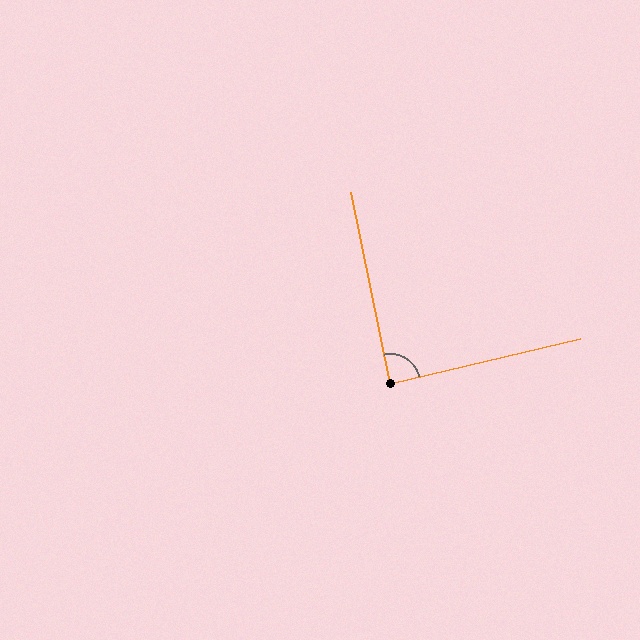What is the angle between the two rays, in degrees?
Approximately 88 degrees.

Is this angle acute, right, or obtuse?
It is approximately a right angle.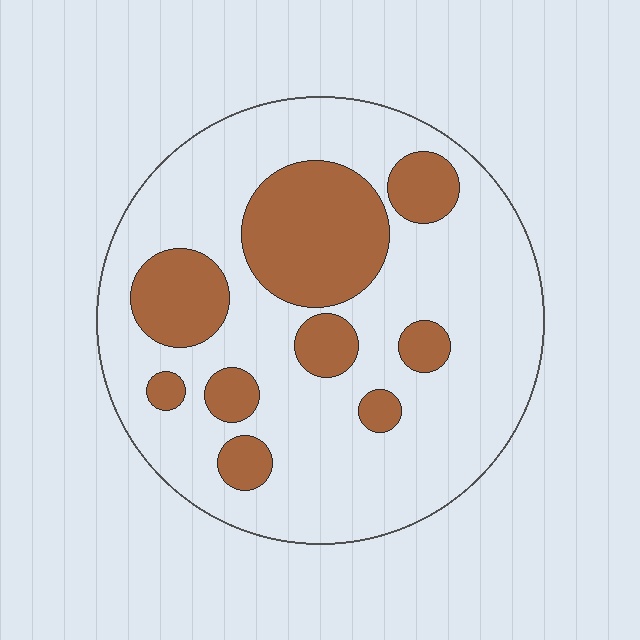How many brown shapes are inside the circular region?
9.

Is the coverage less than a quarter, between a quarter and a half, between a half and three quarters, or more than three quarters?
Between a quarter and a half.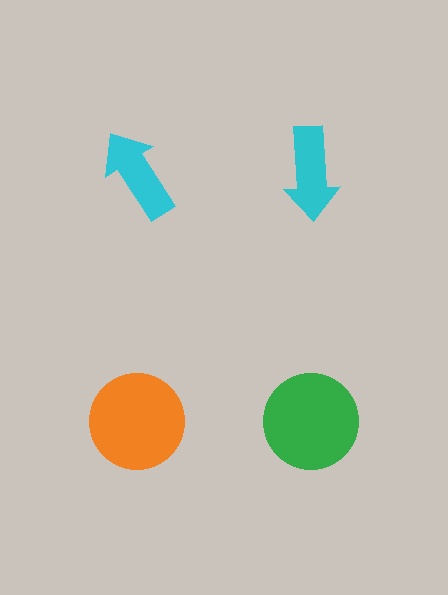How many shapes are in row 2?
2 shapes.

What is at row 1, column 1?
A cyan arrow.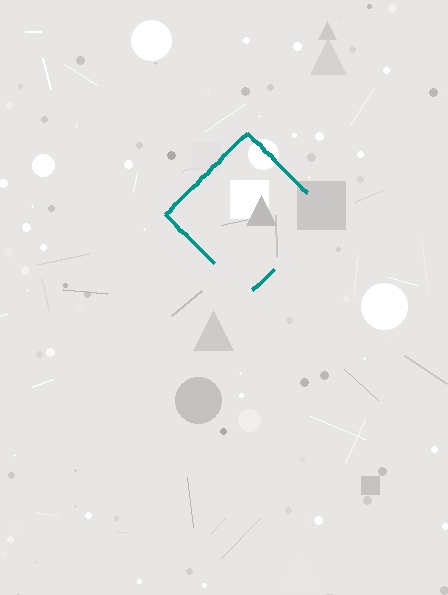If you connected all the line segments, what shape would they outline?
They would outline a diamond.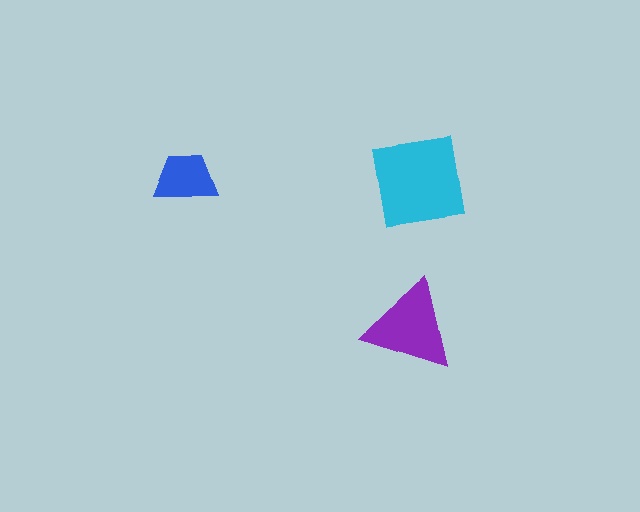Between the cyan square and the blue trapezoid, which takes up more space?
The cyan square.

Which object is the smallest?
The blue trapezoid.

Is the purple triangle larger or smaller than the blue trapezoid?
Larger.